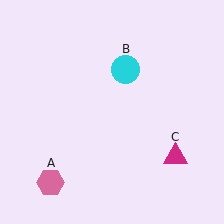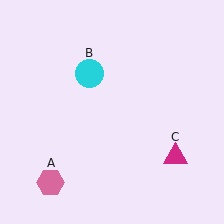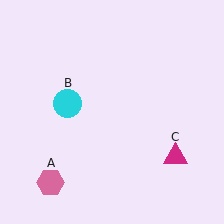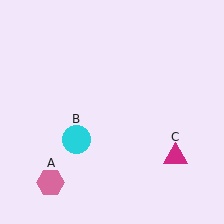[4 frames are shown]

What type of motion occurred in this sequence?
The cyan circle (object B) rotated counterclockwise around the center of the scene.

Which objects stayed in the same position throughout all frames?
Pink hexagon (object A) and magenta triangle (object C) remained stationary.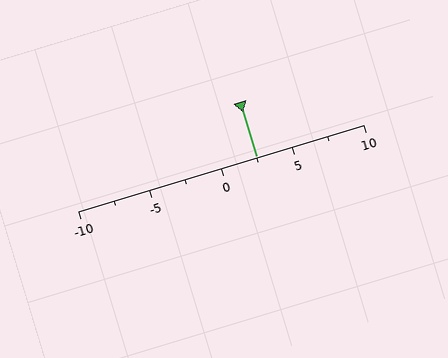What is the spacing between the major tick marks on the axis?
The major ticks are spaced 5 apart.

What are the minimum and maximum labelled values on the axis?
The axis runs from -10 to 10.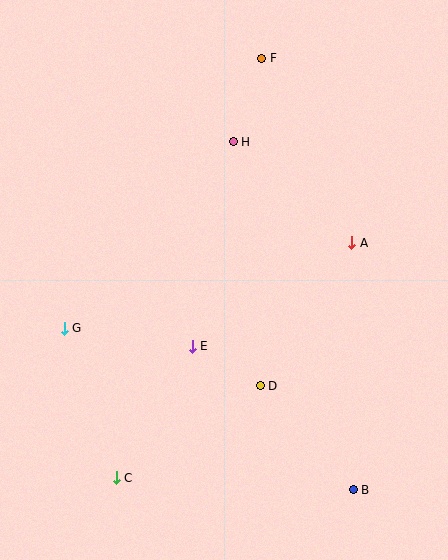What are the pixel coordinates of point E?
Point E is at (192, 346).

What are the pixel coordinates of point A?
Point A is at (352, 243).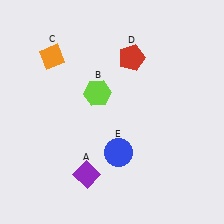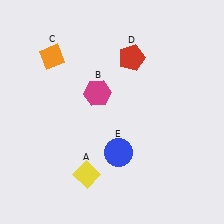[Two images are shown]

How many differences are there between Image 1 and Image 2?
There are 2 differences between the two images.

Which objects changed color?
A changed from purple to yellow. B changed from lime to magenta.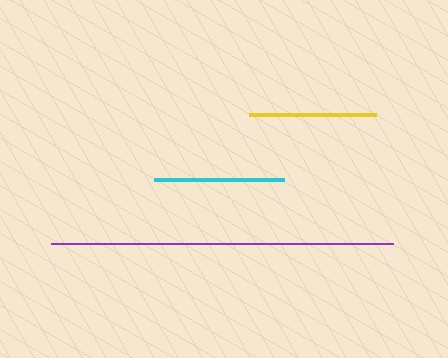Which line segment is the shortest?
The yellow line is the shortest at approximately 128 pixels.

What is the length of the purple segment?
The purple segment is approximately 342 pixels long.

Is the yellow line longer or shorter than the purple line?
The purple line is longer than the yellow line.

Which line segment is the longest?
The purple line is the longest at approximately 342 pixels.